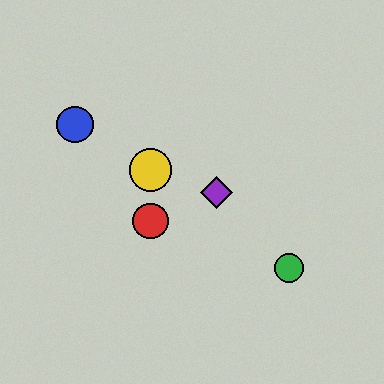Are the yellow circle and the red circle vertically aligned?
Yes, both are at x≈151.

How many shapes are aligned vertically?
2 shapes (the red circle, the yellow circle) are aligned vertically.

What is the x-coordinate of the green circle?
The green circle is at x≈289.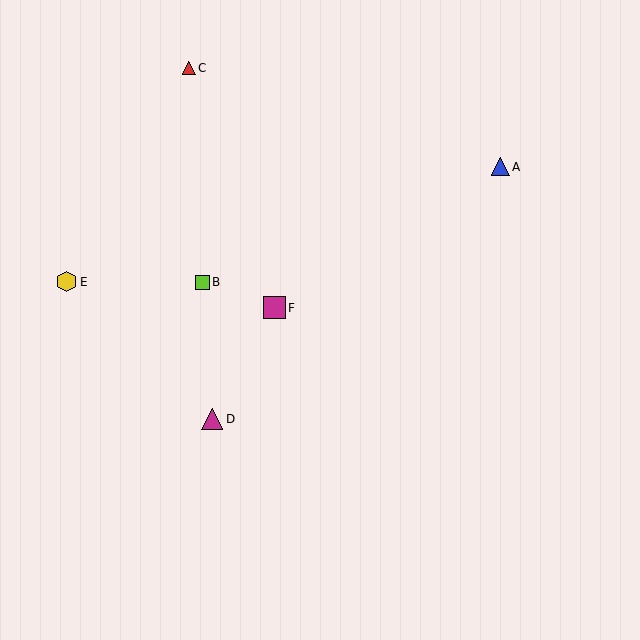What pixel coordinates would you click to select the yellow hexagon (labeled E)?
Click at (66, 282) to select the yellow hexagon E.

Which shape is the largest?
The magenta square (labeled F) is the largest.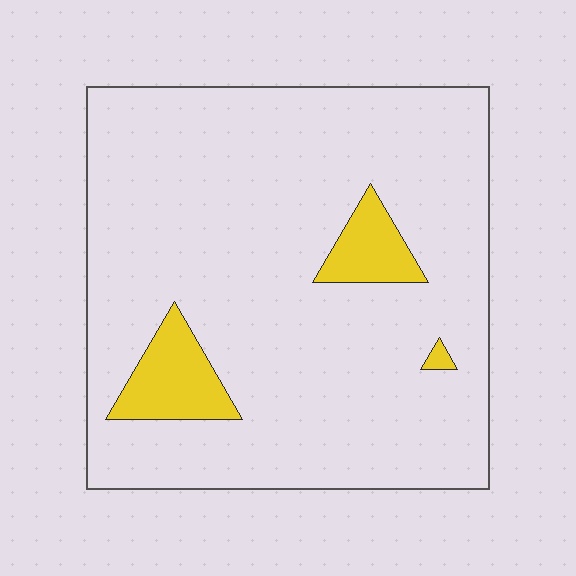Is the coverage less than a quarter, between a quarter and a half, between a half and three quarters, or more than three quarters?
Less than a quarter.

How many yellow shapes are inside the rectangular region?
3.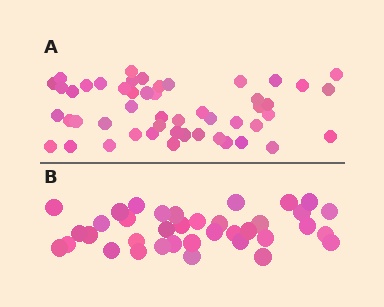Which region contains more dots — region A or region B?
Region A (the top region) has more dots.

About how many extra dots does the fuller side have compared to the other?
Region A has approximately 15 more dots than region B.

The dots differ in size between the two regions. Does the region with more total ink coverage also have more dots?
No. Region B has more total ink coverage because its dots are larger, but region A actually contains more individual dots. Total area can be misleading — the number of items is what matters here.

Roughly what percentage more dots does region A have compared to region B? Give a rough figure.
About 35% more.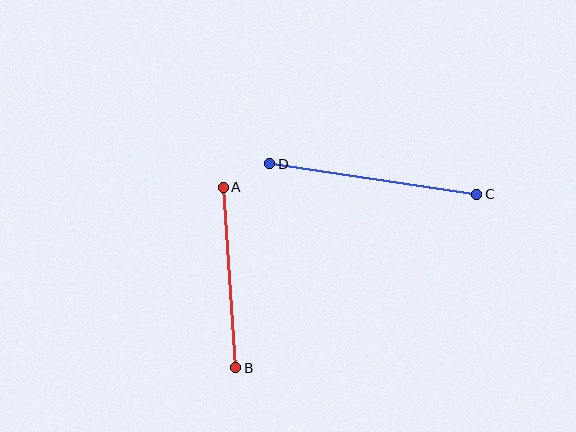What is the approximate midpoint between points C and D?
The midpoint is at approximately (373, 179) pixels.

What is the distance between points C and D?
The distance is approximately 209 pixels.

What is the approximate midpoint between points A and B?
The midpoint is at approximately (229, 277) pixels.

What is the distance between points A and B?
The distance is approximately 181 pixels.